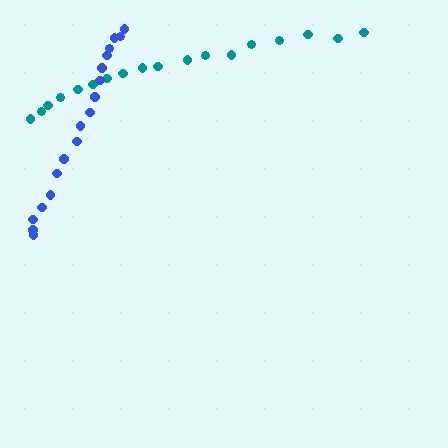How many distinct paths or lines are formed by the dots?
There are 2 distinct paths.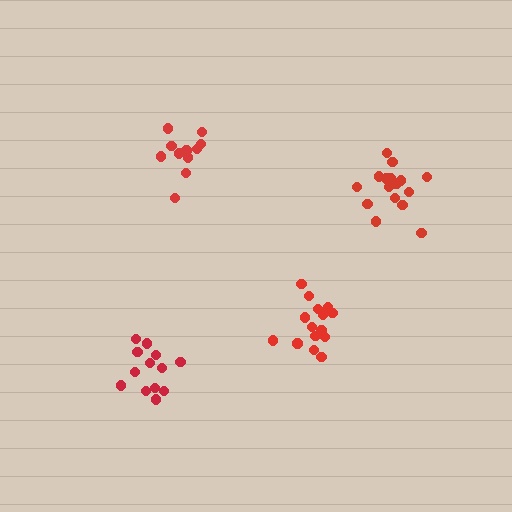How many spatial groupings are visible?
There are 4 spatial groupings.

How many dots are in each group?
Group 1: 13 dots, Group 2: 11 dots, Group 3: 17 dots, Group 4: 15 dots (56 total).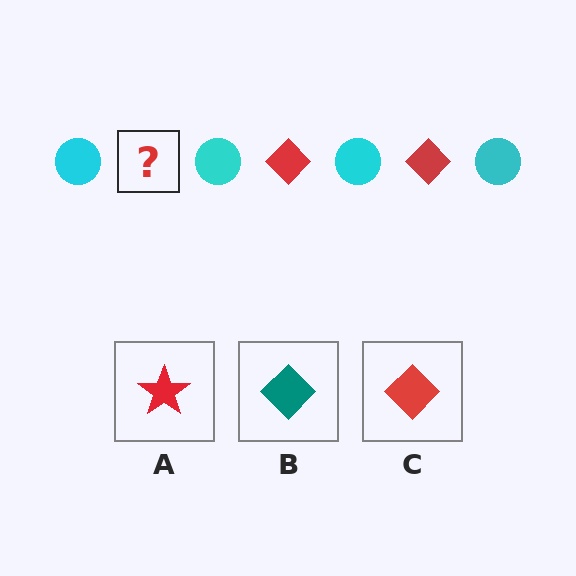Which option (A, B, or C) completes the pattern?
C.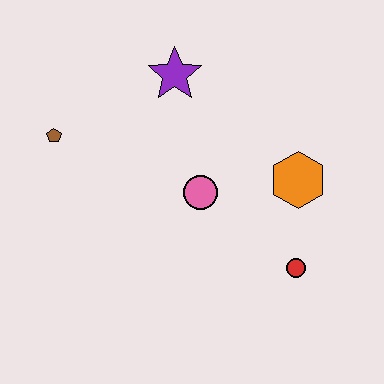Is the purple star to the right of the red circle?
No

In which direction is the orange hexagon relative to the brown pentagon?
The orange hexagon is to the right of the brown pentagon.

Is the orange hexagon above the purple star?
No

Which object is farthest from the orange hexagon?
The brown pentagon is farthest from the orange hexagon.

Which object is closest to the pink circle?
The orange hexagon is closest to the pink circle.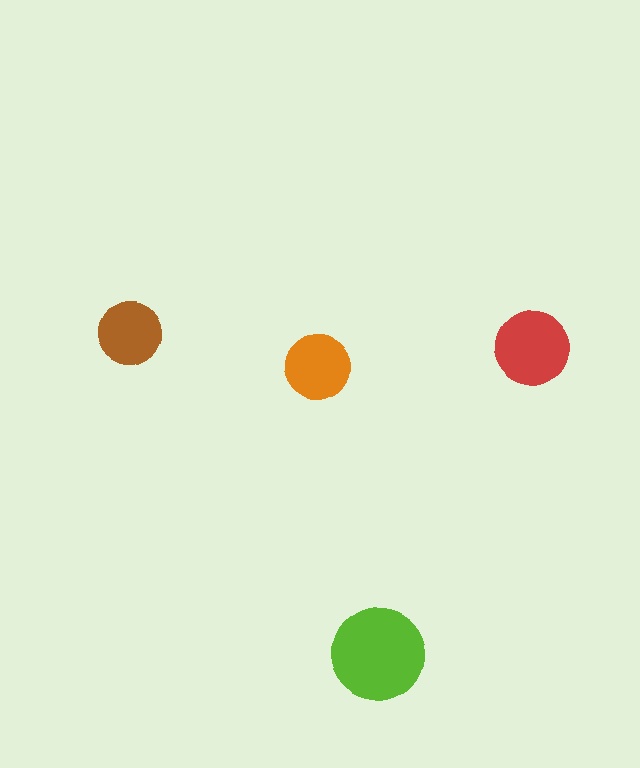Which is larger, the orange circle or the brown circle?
The orange one.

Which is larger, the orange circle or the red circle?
The red one.